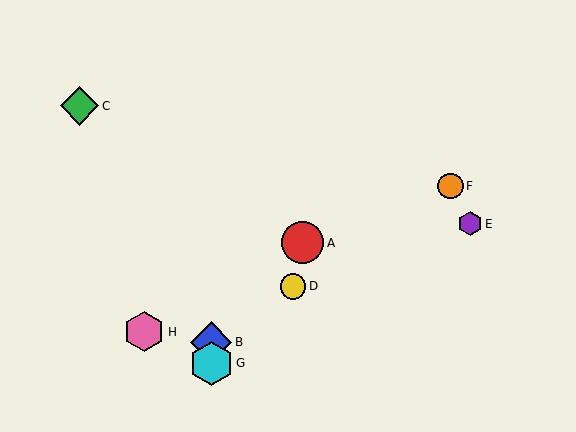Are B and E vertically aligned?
No, B is at x≈211 and E is at x≈470.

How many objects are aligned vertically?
2 objects (B, G) are aligned vertically.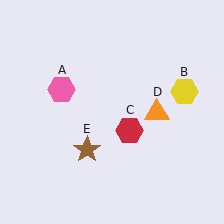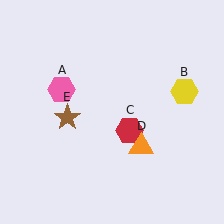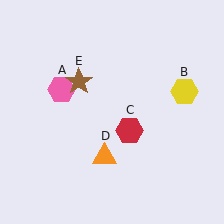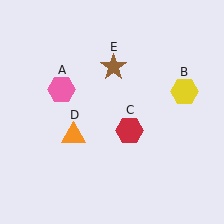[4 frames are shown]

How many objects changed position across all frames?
2 objects changed position: orange triangle (object D), brown star (object E).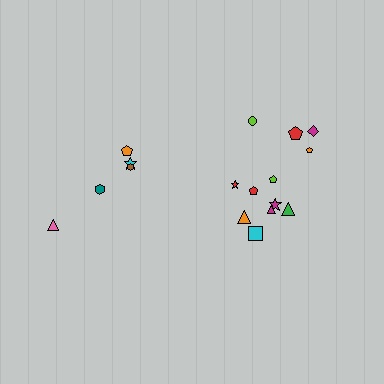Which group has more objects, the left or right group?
The right group.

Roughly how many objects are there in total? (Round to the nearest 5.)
Roughly 15 objects in total.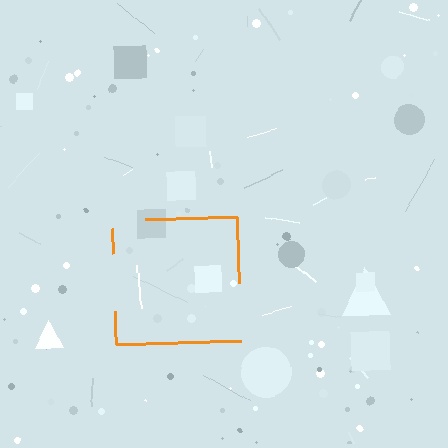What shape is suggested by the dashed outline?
The dashed outline suggests a square.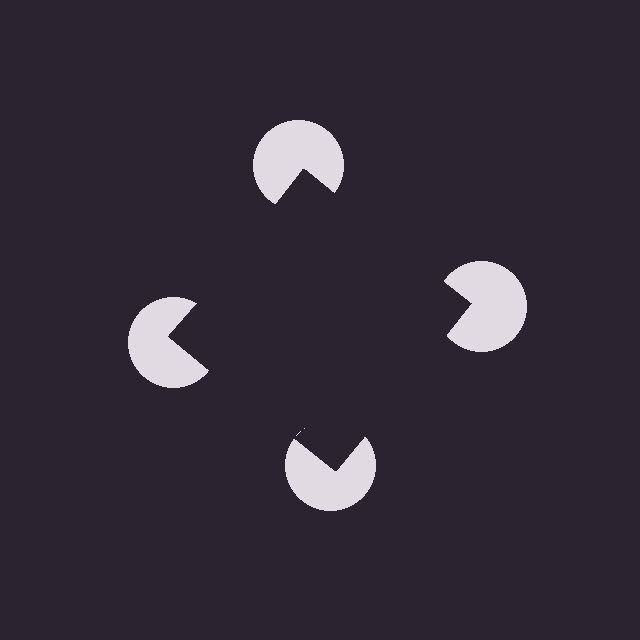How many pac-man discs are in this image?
There are 4 — one at each vertex of the illusory square.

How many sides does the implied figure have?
4 sides.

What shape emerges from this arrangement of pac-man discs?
An illusory square — its edges are inferred from the aligned wedge cuts in the pac-man discs, not physically drawn.